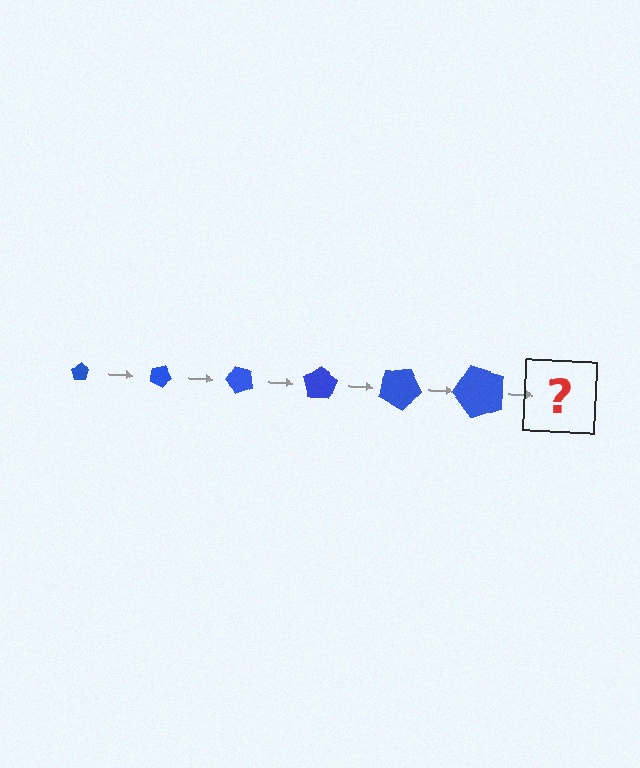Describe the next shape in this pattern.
It should be a pentagon, larger than the previous one and rotated 150 degrees from the start.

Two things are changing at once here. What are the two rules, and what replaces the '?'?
The two rules are that the pentagon grows larger each step and it rotates 25 degrees each step. The '?' should be a pentagon, larger than the previous one and rotated 150 degrees from the start.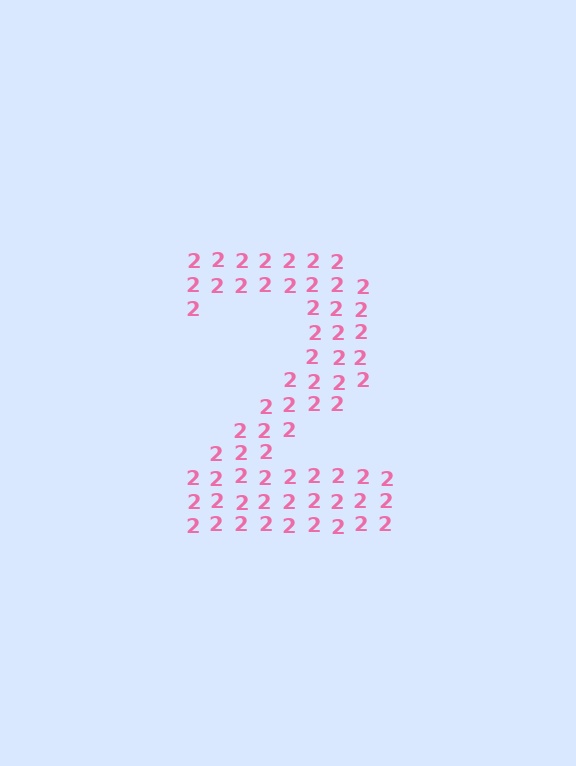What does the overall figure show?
The overall figure shows the digit 2.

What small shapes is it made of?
It is made of small digit 2's.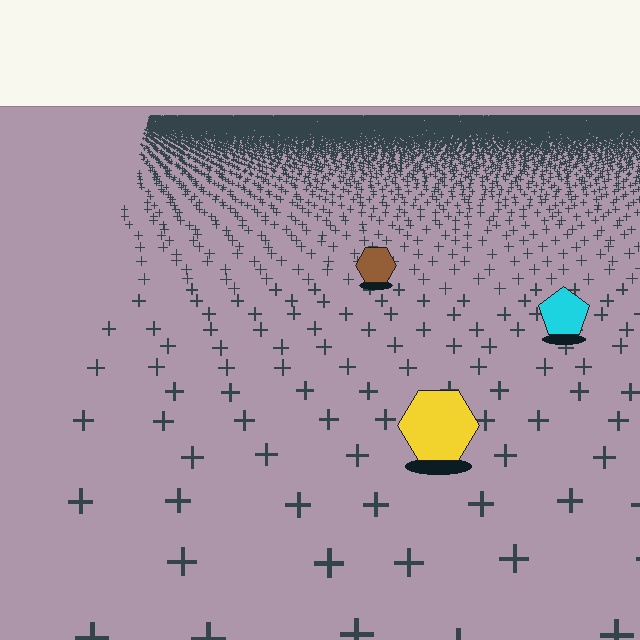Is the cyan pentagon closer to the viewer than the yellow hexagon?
No. The yellow hexagon is closer — you can tell from the texture gradient: the ground texture is coarser near it.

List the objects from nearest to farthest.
From nearest to farthest: the yellow hexagon, the cyan pentagon, the brown hexagon.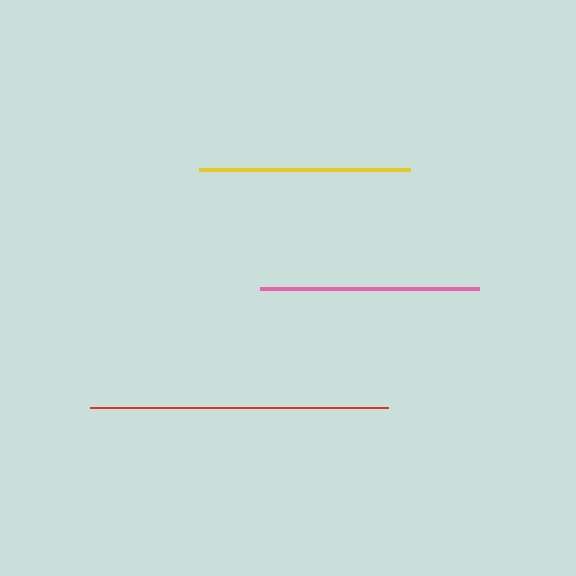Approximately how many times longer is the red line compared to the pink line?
The red line is approximately 1.4 times the length of the pink line.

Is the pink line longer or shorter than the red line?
The red line is longer than the pink line.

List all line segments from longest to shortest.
From longest to shortest: red, pink, yellow.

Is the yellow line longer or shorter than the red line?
The red line is longer than the yellow line.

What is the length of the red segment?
The red segment is approximately 298 pixels long.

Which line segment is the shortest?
The yellow line is the shortest at approximately 211 pixels.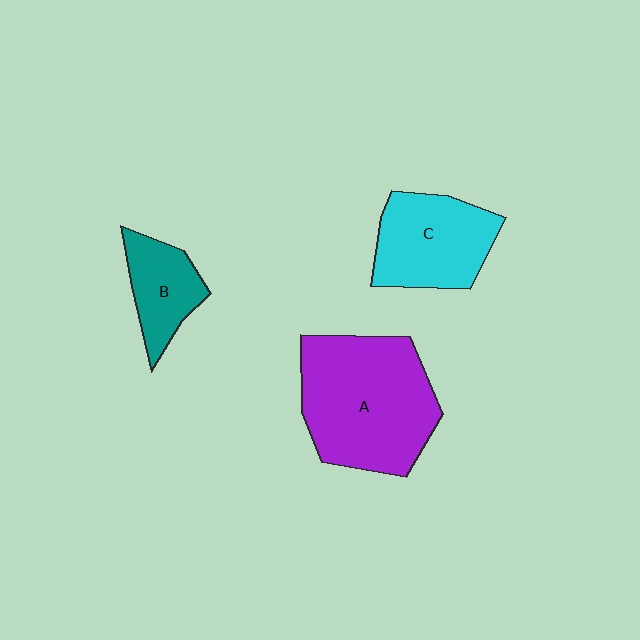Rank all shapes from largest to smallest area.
From largest to smallest: A (purple), C (cyan), B (teal).